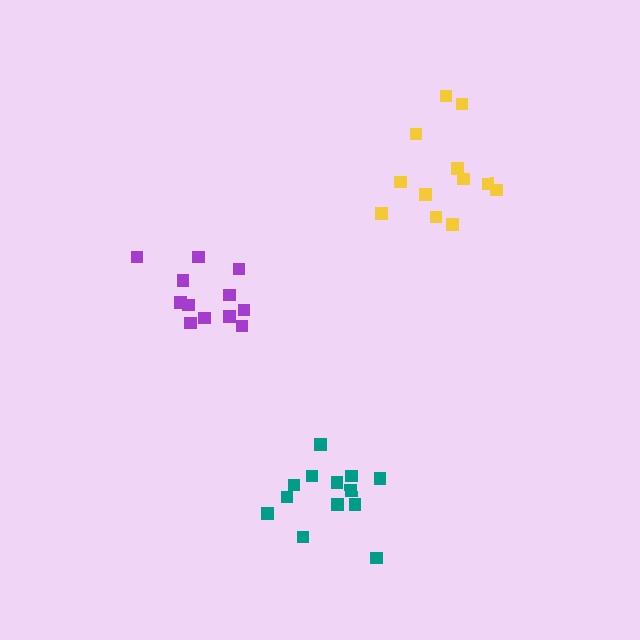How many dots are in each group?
Group 1: 12 dots, Group 2: 13 dots, Group 3: 12 dots (37 total).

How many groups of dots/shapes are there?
There are 3 groups.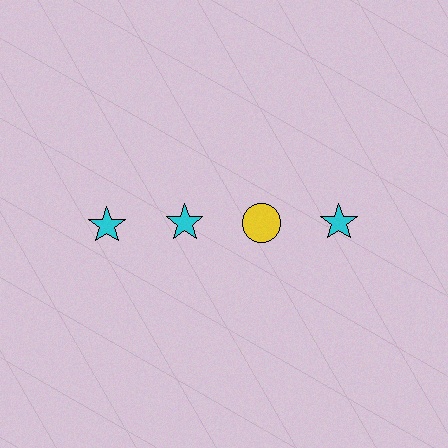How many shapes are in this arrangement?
There are 4 shapes arranged in a grid pattern.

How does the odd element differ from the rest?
It differs in both color (yellow instead of cyan) and shape (circle instead of star).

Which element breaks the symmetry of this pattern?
The yellow circle in the top row, center column breaks the symmetry. All other shapes are cyan stars.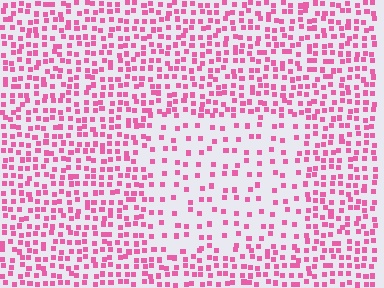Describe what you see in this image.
The image contains small pink elements arranged at two different densities. A rectangle-shaped region is visible where the elements are less densely packed than the surrounding area.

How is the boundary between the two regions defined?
The boundary is defined by a change in element density (approximately 2.2x ratio). All elements are the same color, size, and shape.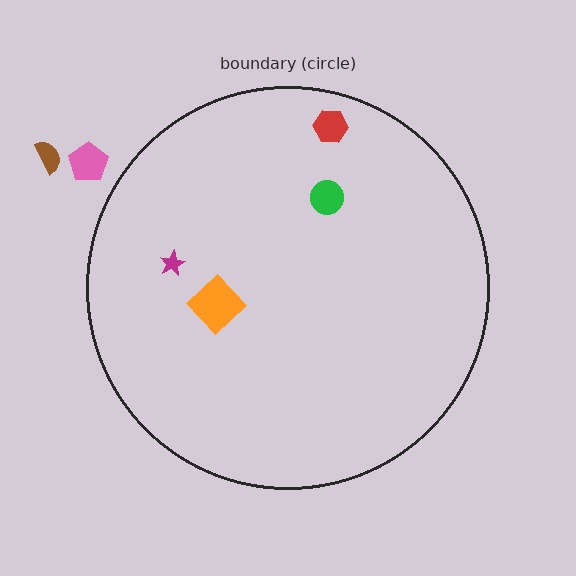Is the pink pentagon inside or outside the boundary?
Outside.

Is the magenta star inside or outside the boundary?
Inside.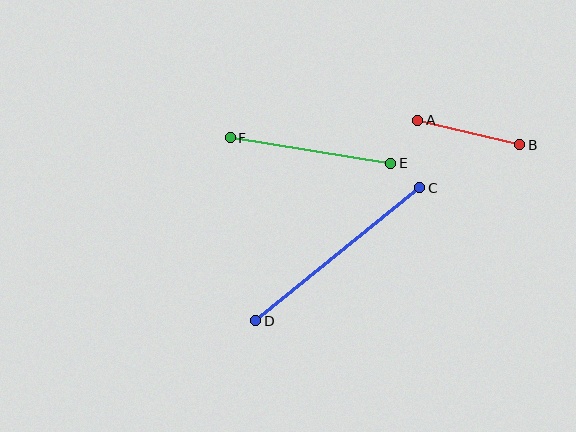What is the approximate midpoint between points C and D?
The midpoint is at approximately (338, 254) pixels.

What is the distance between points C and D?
The distance is approximately 211 pixels.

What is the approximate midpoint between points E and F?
The midpoint is at approximately (311, 151) pixels.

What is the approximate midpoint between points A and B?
The midpoint is at approximately (469, 133) pixels.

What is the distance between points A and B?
The distance is approximately 105 pixels.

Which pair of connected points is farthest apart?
Points C and D are farthest apart.